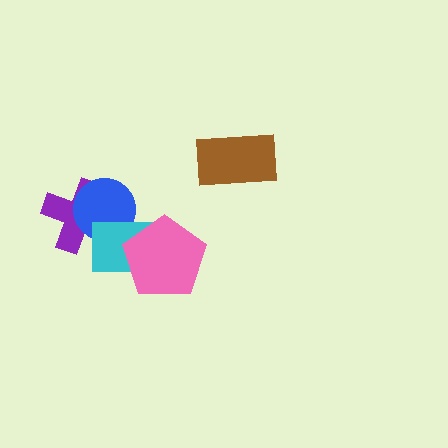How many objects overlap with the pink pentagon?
1 object overlaps with the pink pentagon.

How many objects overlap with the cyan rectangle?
3 objects overlap with the cyan rectangle.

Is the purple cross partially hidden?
Yes, it is partially covered by another shape.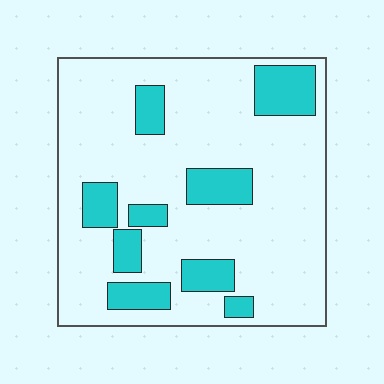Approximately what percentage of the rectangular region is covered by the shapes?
Approximately 20%.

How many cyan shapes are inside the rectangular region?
9.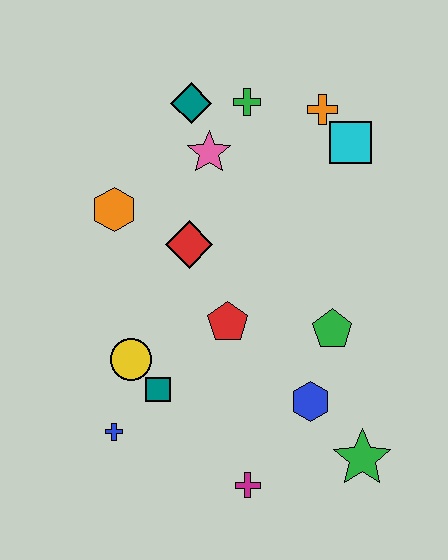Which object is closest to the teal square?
The yellow circle is closest to the teal square.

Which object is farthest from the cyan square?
The blue cross is farthest from the cyan square.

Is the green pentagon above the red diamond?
No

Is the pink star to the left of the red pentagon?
Yes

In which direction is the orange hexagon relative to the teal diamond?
The orange hexagon is below the teal diamond.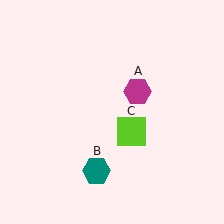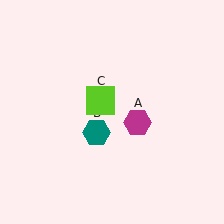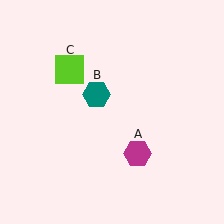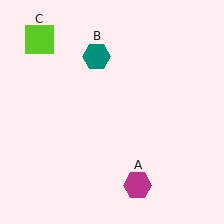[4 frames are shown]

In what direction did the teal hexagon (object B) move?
The teal hexagon (object B) moved up.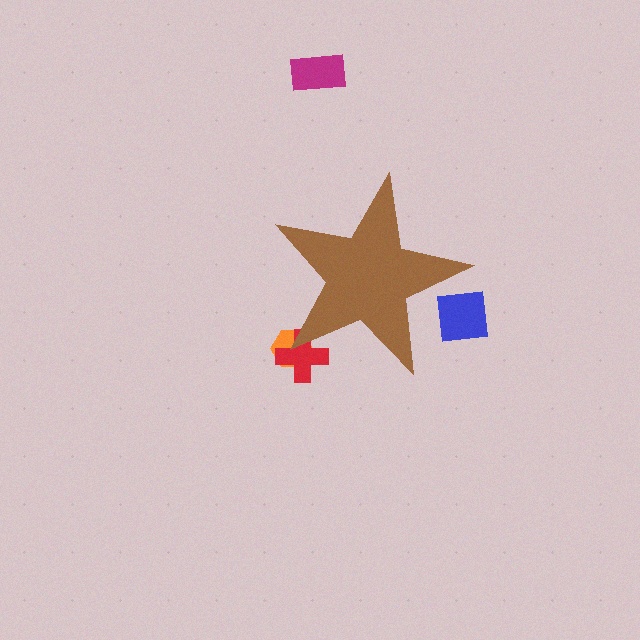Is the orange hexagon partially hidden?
Yes, the orange hexagon is partially hidden behind the brown star.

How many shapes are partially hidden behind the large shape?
3 shapes are partially hidden.